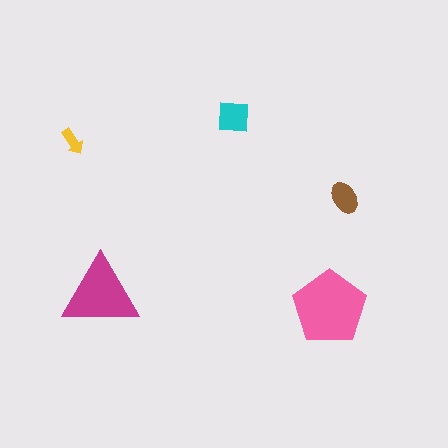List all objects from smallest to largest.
The yellow arrow, the brown ellipse, the cyan square, the magenta triangle, the pink pentagon.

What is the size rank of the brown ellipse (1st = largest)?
4th.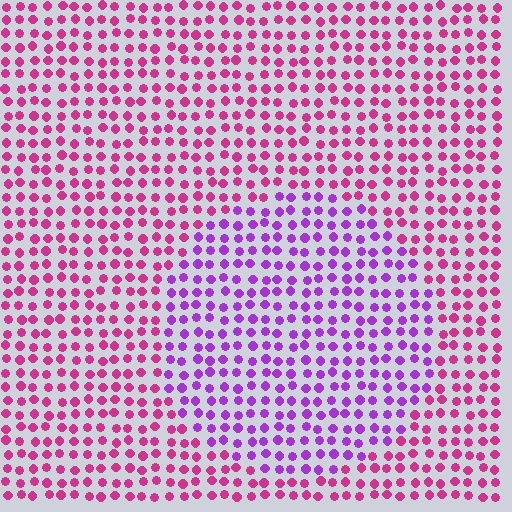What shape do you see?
I see a circle.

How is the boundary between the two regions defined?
The boundary is defined purely by a slight shift in hue (about 40 degrees). Spacing, size, and orientation are identical on both sides.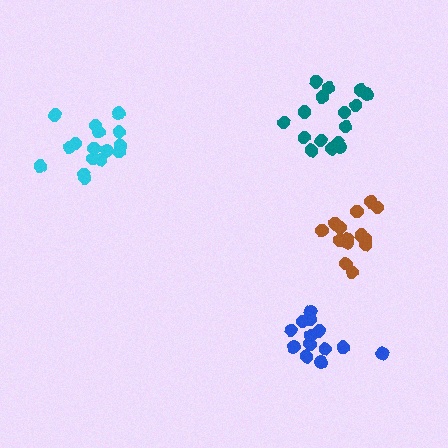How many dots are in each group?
Group 1: 16 dots, Group 2: 15 dots, Group 3: 13 dots, Group 4: 16 dots (60 total).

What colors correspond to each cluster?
The clusters are colored: cyan, brown, blue, teal.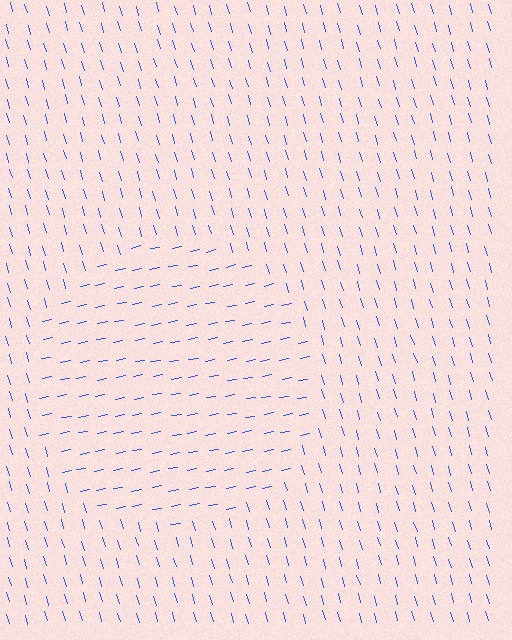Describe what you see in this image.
The image is filled with small blue line segments. A circle region in the image has lines oriented differently from the surrounding lines, creating a visible texture boundary.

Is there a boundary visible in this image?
Yes, there is a texture boundary formed by a change in line orientation.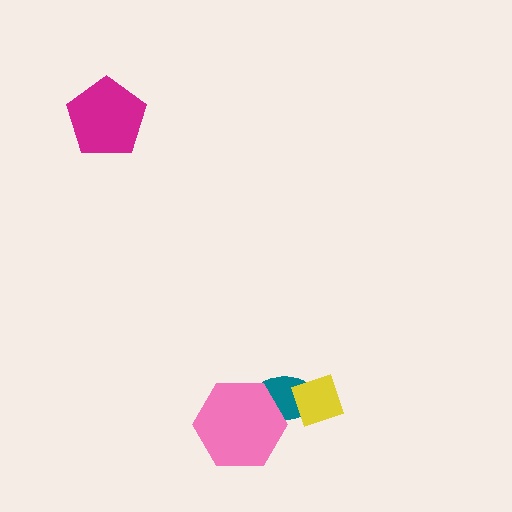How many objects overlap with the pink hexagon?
1 object overlaps with the pink hexagon.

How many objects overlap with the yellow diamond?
1 object overlaps with the yellow diamond.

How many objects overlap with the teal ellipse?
2 objects overlap with the teal ellipse.